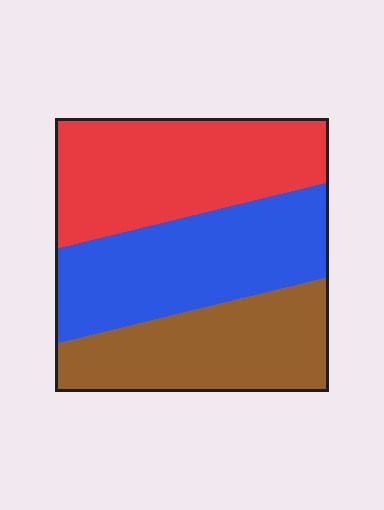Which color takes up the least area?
Brown, at roughly 30%.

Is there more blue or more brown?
Blue.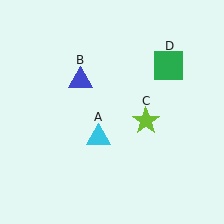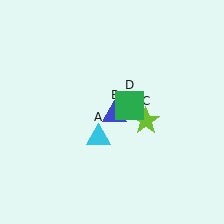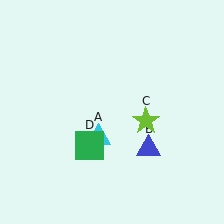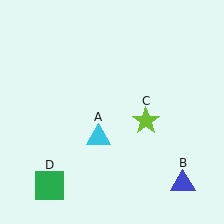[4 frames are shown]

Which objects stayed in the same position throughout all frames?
Cyan triangle (object A) and lime star (object C) remained stationary.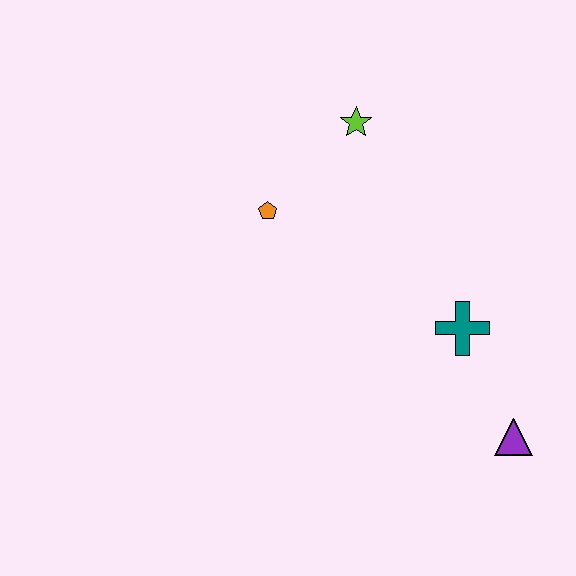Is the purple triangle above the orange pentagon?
No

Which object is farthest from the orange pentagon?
The purple triangle is farthest from the orange pentagon.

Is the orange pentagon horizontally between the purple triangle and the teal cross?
No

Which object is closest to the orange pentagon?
The lime star is closest to the orange pentagon.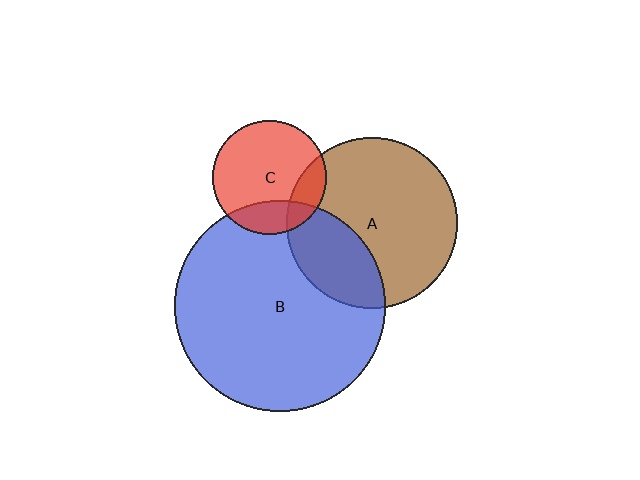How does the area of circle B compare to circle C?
Approximately 3.4 times.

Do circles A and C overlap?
Yes.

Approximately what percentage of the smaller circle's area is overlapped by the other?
Approximately 15%.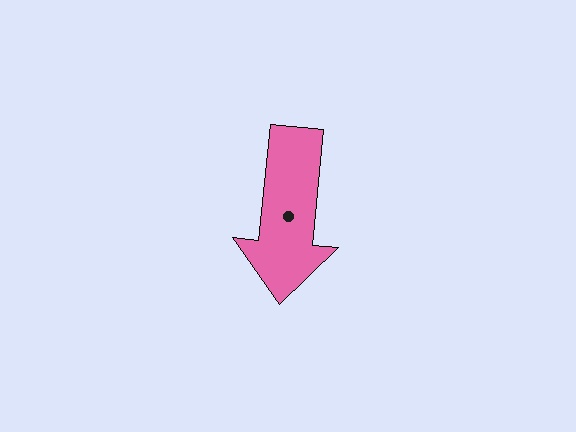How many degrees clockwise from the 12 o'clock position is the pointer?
Approximately 186 degrees.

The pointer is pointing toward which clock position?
Roughly 6 o'clock.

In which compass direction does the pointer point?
South.